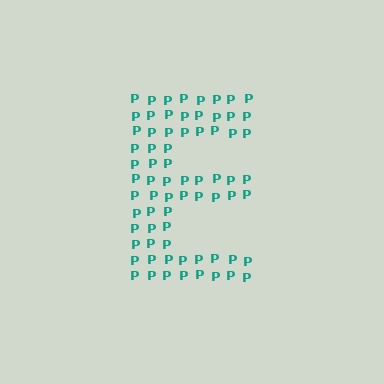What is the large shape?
The large shape is the letter E.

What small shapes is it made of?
It is made of small letter P's.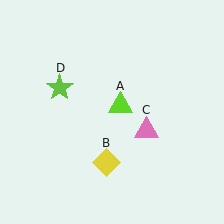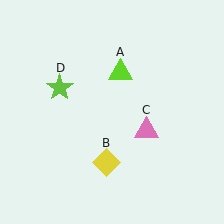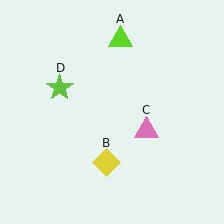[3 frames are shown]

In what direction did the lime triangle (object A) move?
The lime triangle (object A) moved up.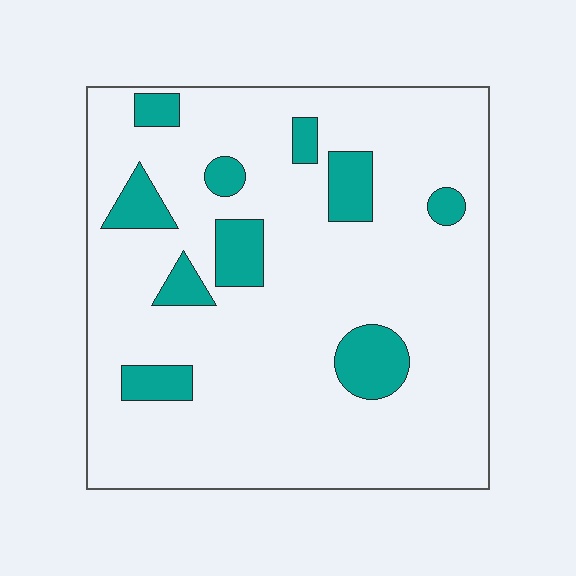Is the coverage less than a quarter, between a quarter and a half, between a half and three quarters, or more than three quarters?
Less than a quarter.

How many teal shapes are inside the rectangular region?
10.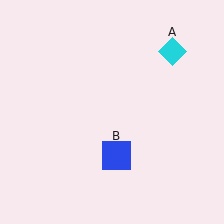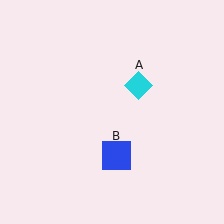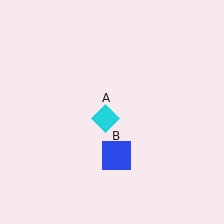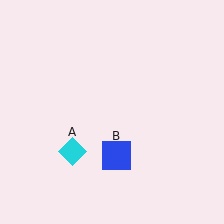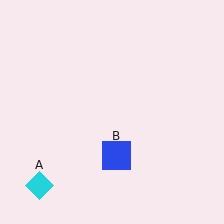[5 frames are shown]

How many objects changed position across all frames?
1 object changed position: cyan diamond (object A).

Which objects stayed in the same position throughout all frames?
Blue square (object B) remained stationary.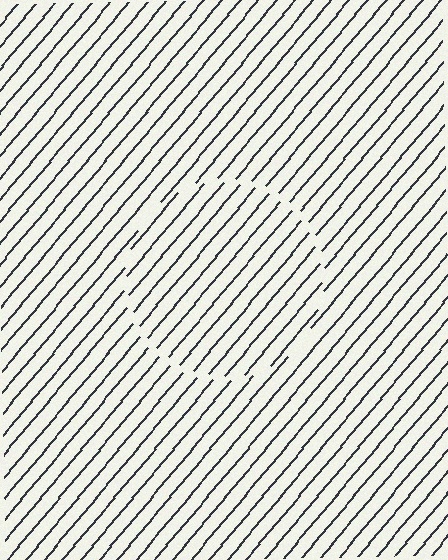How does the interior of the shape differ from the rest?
The interior of the shape contains the same grating, shifted by half a period — the contour is defined by the phase discontinuity where line-ends from the inner and outer gratings abut.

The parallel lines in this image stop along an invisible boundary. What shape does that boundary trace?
An illusory circle. The interior of the shape contains the same grating, shifted by half a period — the contour is defined by the phase discontinuity where line-ends from the inner and outer gratings abut.